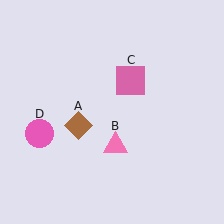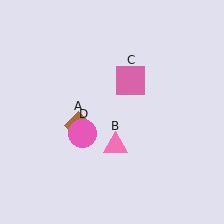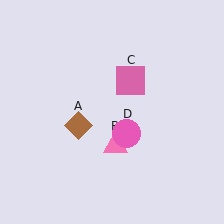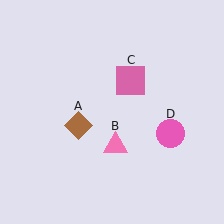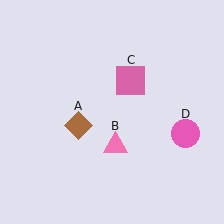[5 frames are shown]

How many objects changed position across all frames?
1 object changed position: pink circle (object D).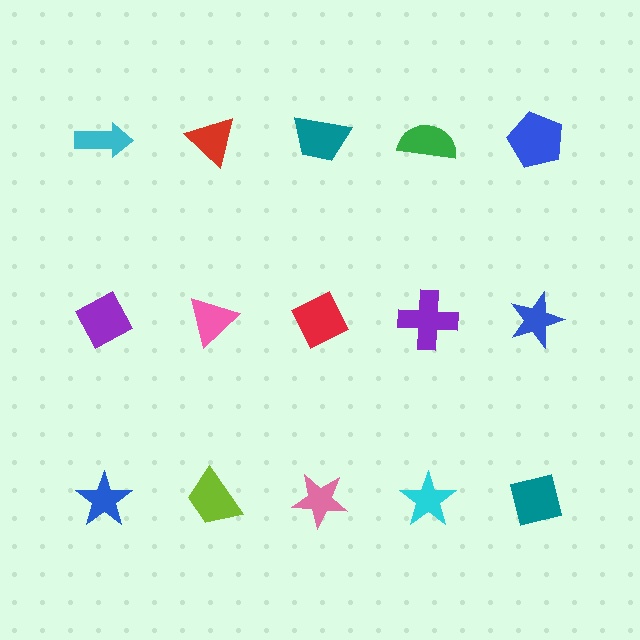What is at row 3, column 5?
A teal square.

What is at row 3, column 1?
A blue star.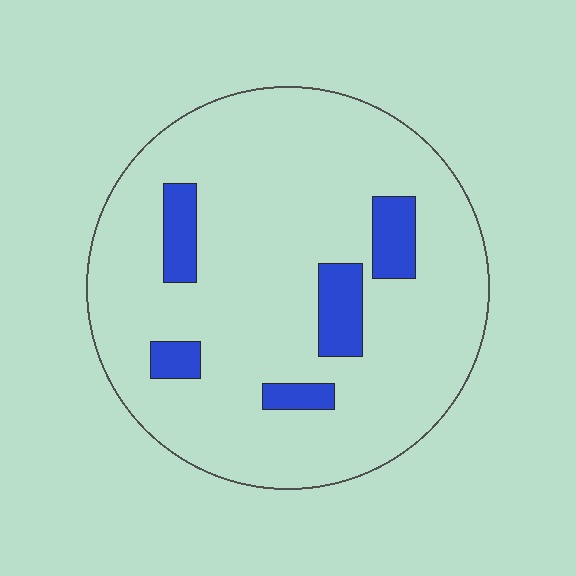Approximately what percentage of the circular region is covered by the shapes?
Approximately 10%.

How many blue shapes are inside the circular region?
5.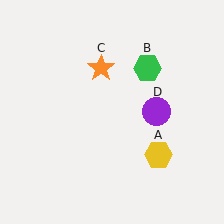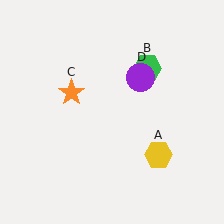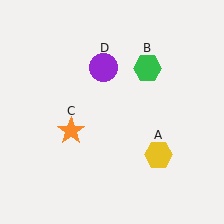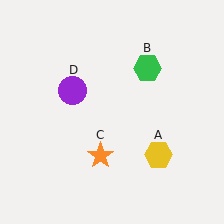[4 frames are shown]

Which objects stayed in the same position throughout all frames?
Yellow hexagon (object A) and green hexagon (object B) remained stationary.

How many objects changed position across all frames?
2 objects changed position: orange star (object C), purple circle (object D).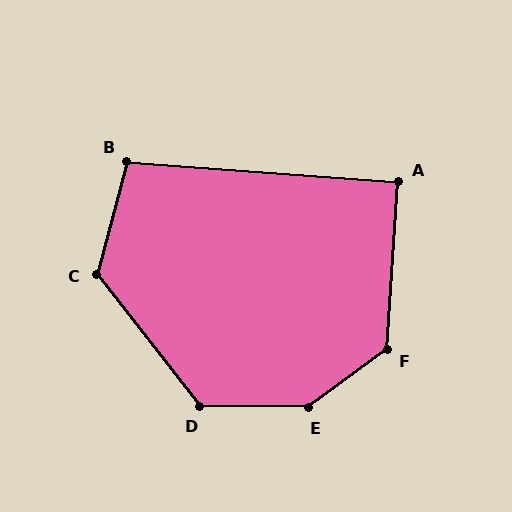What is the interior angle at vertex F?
Approximately 131 degrees (obtuse).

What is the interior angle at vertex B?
Approximately 101 degrees (obtuse).